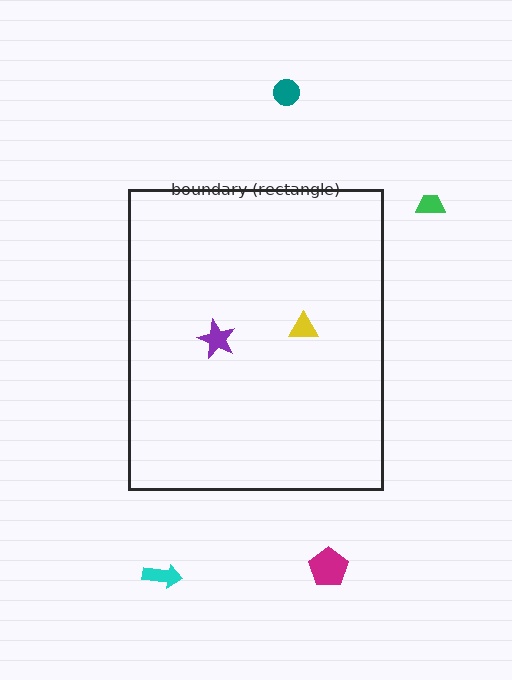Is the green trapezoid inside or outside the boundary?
Outside.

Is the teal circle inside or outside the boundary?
Outside.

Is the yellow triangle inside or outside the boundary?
Inside.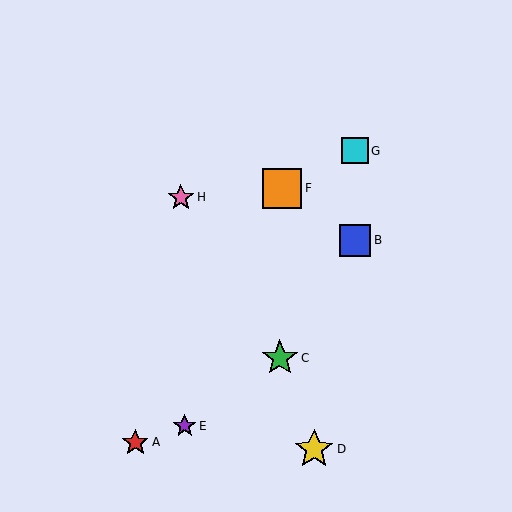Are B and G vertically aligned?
Yes, both are at x≈355.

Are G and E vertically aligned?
No, G is at x≈355 and E is at x≈185.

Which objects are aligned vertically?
Objects B, G are aligned vertically.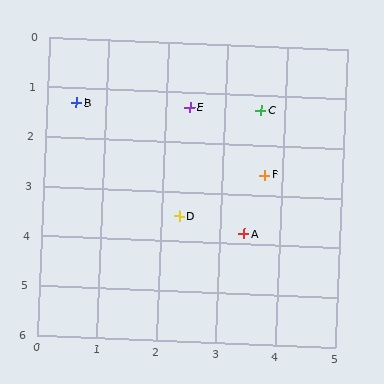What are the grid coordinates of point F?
Point F is at approximately (3.7, 2.6).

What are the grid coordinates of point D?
Point D is at approximately (2.3, 3.5).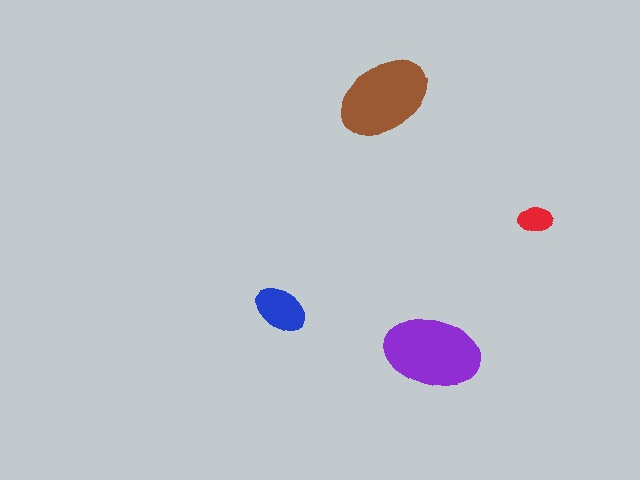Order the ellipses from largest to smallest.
the purple one, the brown one, the blue one, the red one.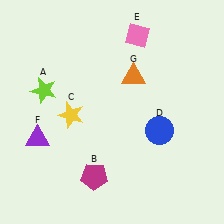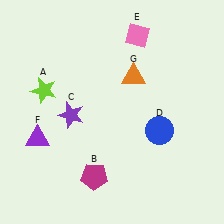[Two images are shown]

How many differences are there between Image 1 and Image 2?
There is 1 difference between the two images.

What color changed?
The star (C) changed from yellow in Image 1 to purple in Image 2.